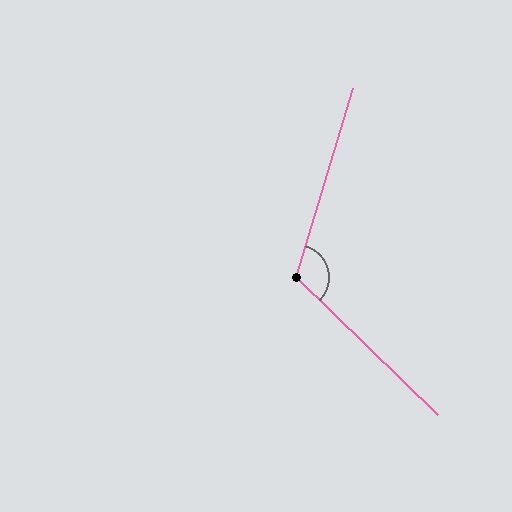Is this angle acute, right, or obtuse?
It is obtuse.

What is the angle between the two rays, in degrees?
Approximately 118 degrees.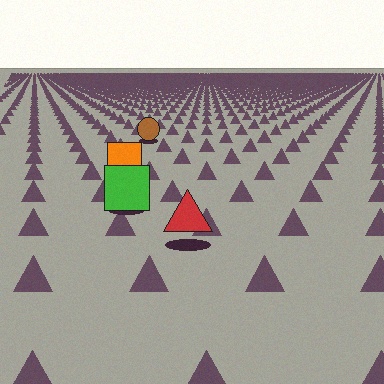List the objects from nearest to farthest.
From nearest to farthest: the red triangle, the green square, the orange square, the brown circle.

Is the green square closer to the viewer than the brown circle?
Yes. The green square is closer — you can tell from the texture gradient: the ground texture is coarser near it.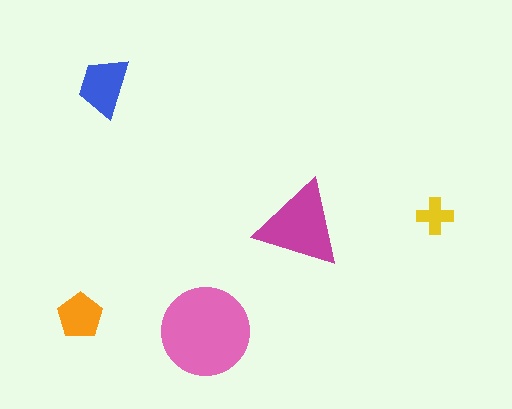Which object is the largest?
The pink circle.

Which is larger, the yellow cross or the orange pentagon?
The orange pentagon.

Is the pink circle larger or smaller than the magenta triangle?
Larger.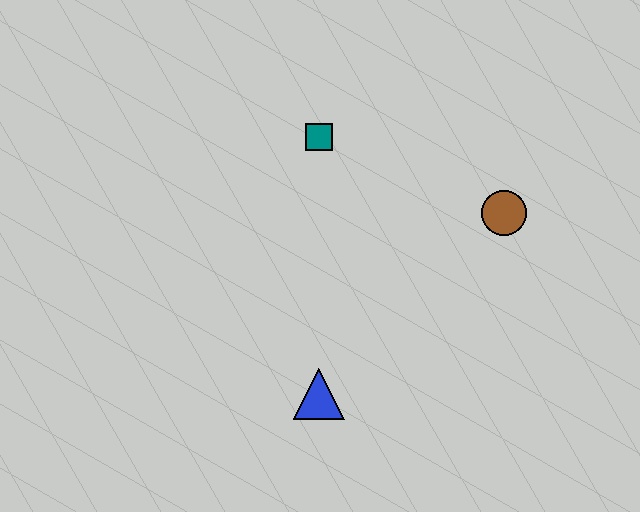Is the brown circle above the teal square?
No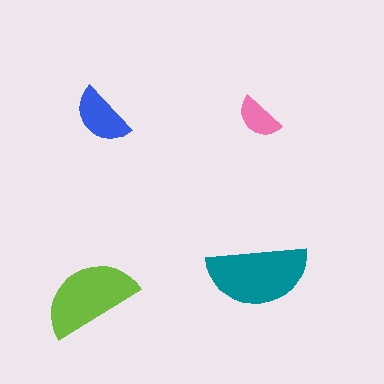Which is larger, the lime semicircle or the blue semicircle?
The lime one.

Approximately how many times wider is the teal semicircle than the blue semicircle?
About 1.5 times wider.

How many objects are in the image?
There are 4 objects in the image.